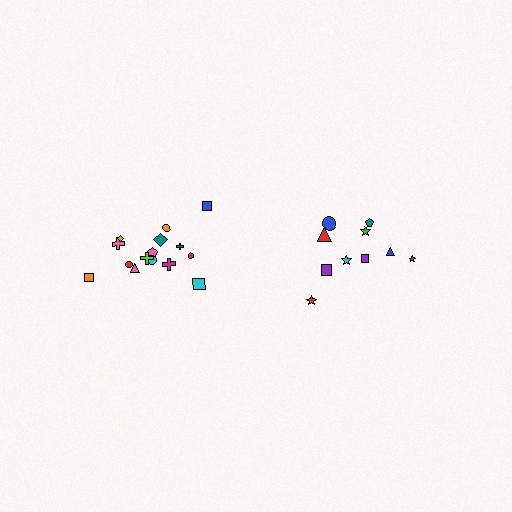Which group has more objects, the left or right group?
The left group.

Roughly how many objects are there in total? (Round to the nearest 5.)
Roughly 25 objects in total.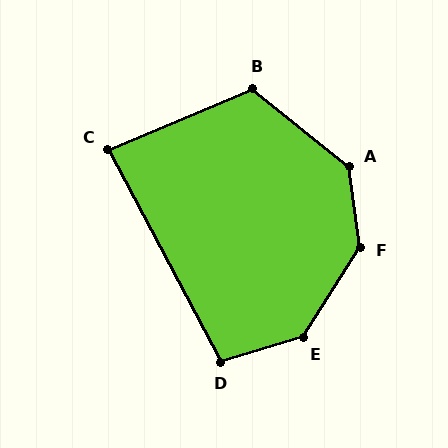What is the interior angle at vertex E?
Approximately 139 degrees (obtuse).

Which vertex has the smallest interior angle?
C, at approximately 85 degrees.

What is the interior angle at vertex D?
Approximately 101 degrees (obtuse).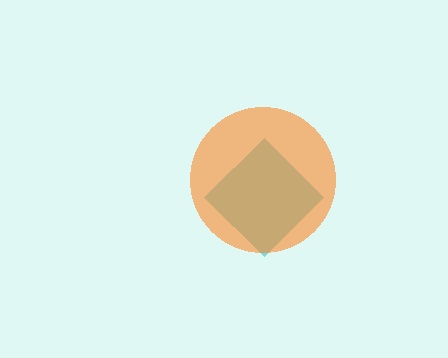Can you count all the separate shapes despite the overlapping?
Yes, there are 2 separate shapes.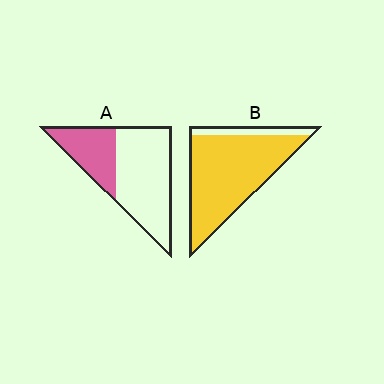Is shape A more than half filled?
No.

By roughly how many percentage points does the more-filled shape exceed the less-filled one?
By roughly 55 percentage points (B over A).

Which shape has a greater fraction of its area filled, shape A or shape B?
Shape B.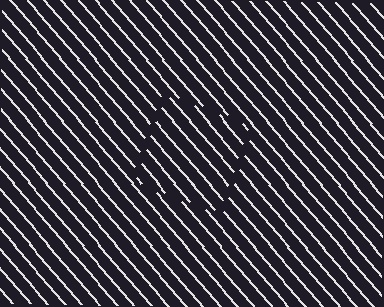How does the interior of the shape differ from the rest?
The interior of the shape contains the same grating, shifted by half a period — the contour is defined by the phase discontinuity where line-ends from the inner and outer gratings abut.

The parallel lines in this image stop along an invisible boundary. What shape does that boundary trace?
An illusory square. The interior of the shape contains the same grating, shifted by half a period — the contour is defined by the phase discontinuity where line-ends from the inner and outer gratings abut.